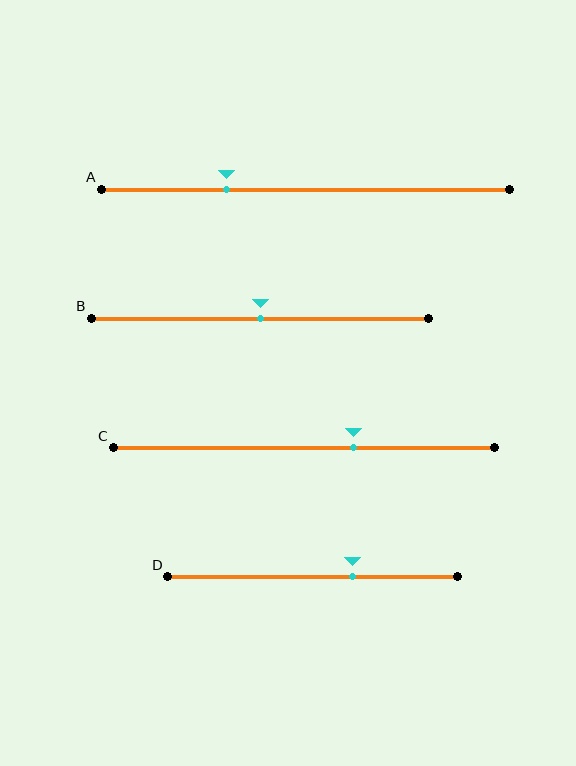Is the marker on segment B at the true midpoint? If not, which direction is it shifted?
Yes, the marker on segment B is at the true midpoint.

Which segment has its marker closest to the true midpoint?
Segment B has its marker closest to the true midpoint.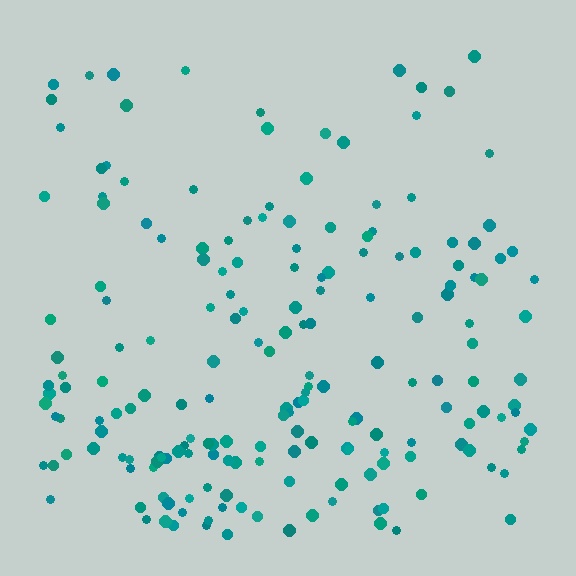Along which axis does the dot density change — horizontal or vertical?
Vertical.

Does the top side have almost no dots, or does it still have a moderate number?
Still a moderate number, just noticeably fewer than the bottom.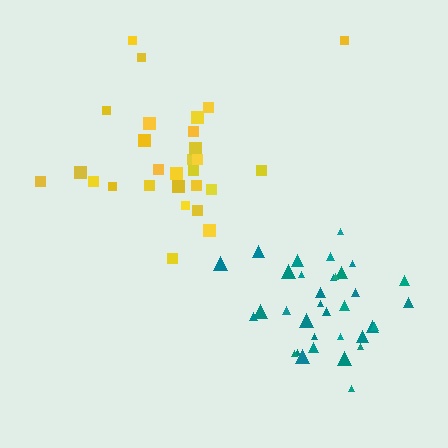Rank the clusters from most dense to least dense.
teal, yellow.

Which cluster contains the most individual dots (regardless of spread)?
Teal (34).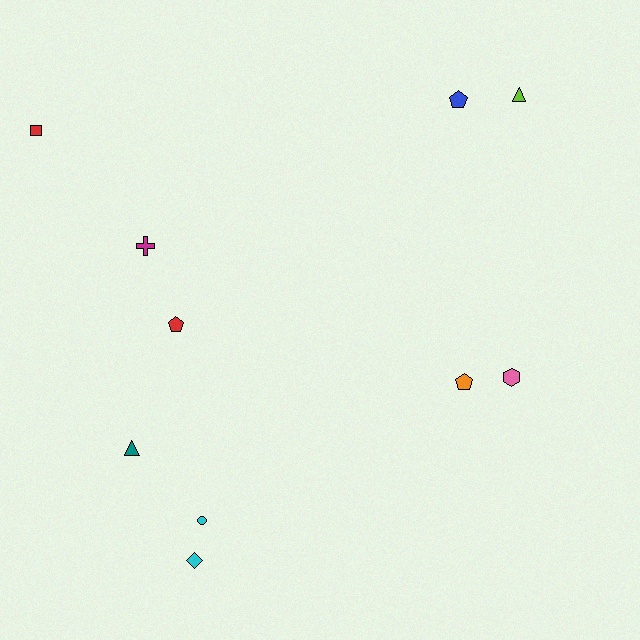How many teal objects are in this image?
There is 1 teal object.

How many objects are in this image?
There are 10 objects.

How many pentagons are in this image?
There are 3 pentagons.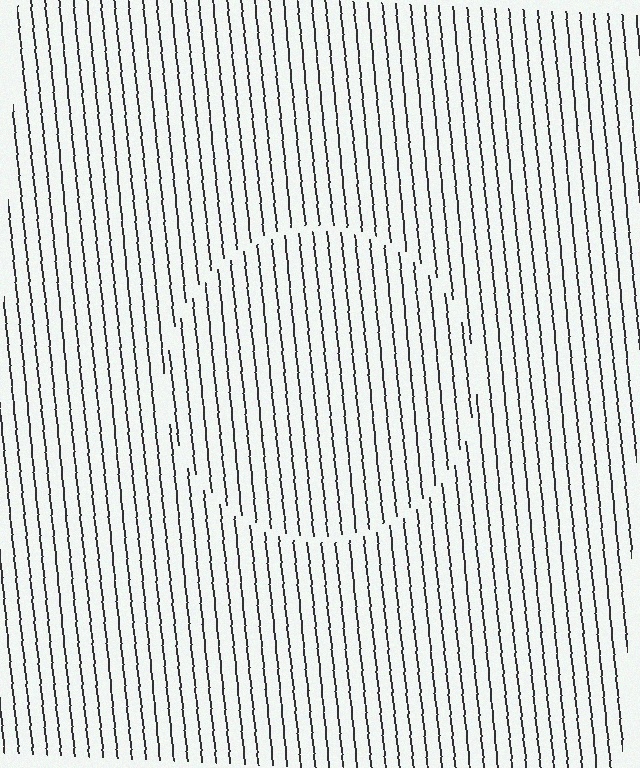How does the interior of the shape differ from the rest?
The interior of the shape contains the same grating, shifted by half a period — the contour is defined by the phase discontinuity where line-ends from the inner and outer gratings abut.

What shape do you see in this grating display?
An illusory circle. The interior of the shape contains the same grating, shifted by half a period — the contour is defined by the phase discontinuity where line-ends from the inner and outer gratings abut.